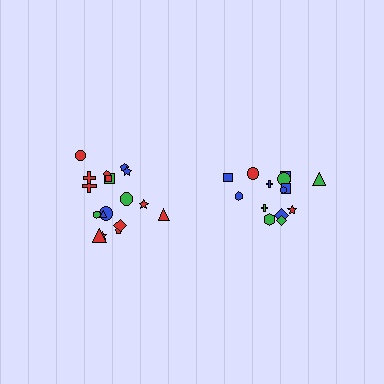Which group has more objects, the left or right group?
The left group.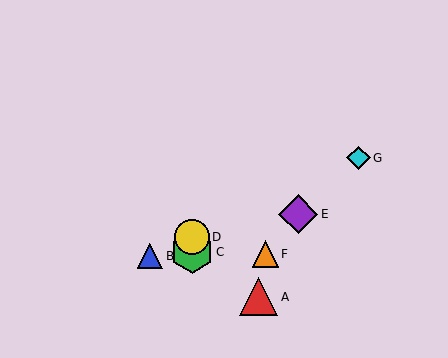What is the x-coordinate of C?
Object C is at x≈192.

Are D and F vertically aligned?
No, D is at x≈192 and F is at x≈265.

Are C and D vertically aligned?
Yes, both are at x≈192.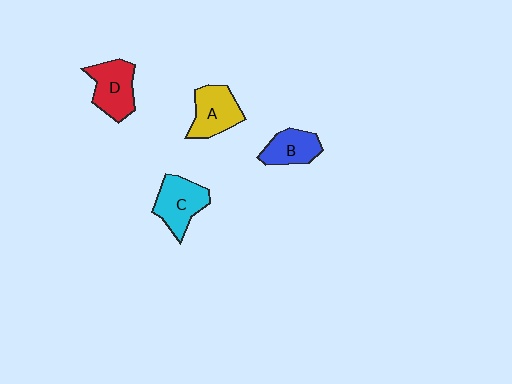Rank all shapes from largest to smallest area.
From largest to smallest: D (red), C (cyan), A (yellow), B (blue).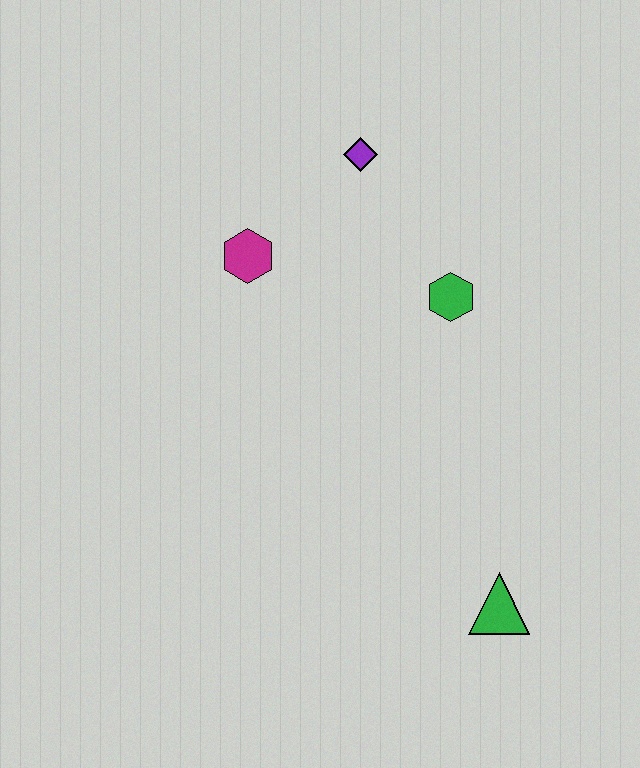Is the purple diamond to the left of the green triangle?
Yes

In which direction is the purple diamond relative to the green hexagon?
The purple diamond is above the green hexagon.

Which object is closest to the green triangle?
The green hexagon is closest to the green triangle.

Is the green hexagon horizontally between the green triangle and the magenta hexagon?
Yes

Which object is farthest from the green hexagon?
The green triangle is farthest from the green hexagon.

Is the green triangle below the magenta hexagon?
Yes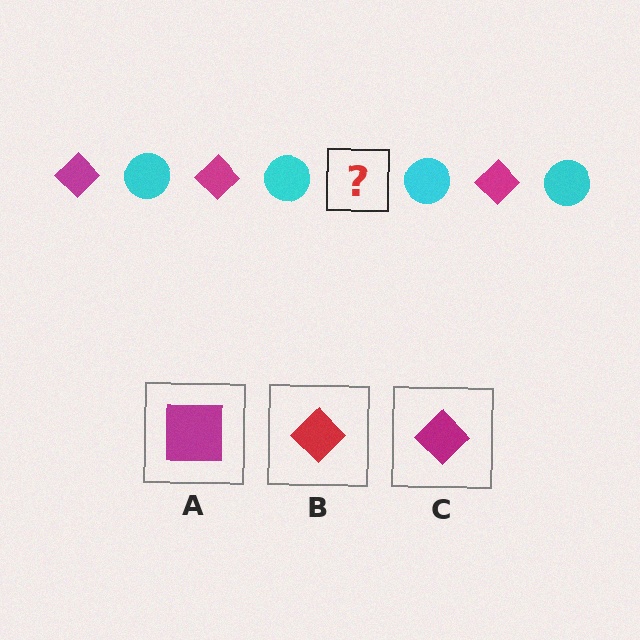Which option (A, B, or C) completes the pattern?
C.